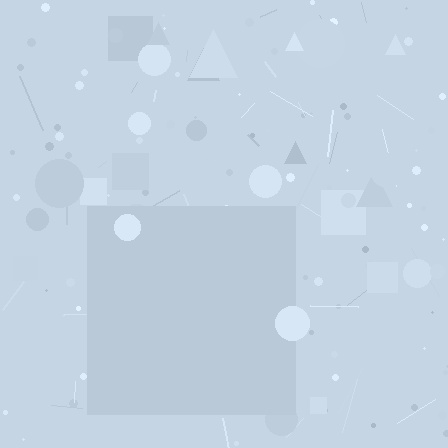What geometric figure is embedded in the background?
A square is embedded in the background.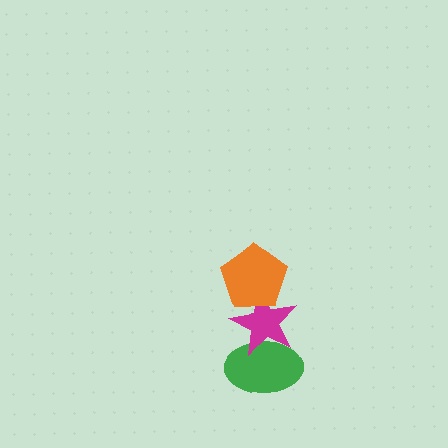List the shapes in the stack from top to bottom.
From top to bottom: the orange pentagon, the magenta star, the green ellipse.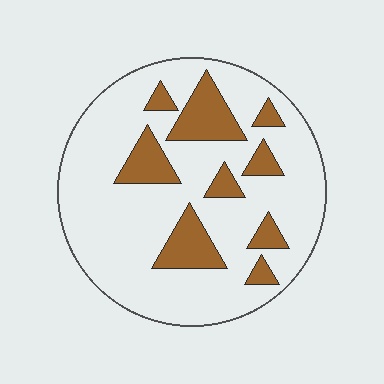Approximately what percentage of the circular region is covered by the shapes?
Approximately 20%.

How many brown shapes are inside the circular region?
9.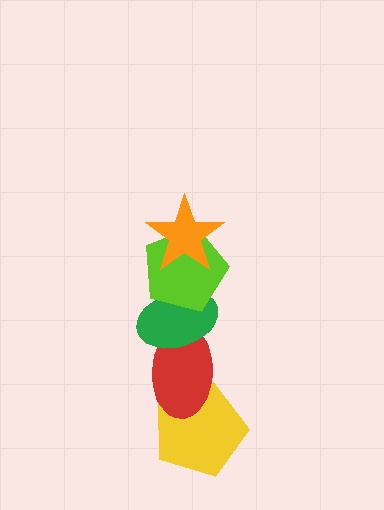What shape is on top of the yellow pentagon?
The red ellipse is on top of the yellow pentagon.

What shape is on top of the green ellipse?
The lime pentagon is on top of the green ellipse.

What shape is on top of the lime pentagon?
The orange star is on top of the lime pentagon.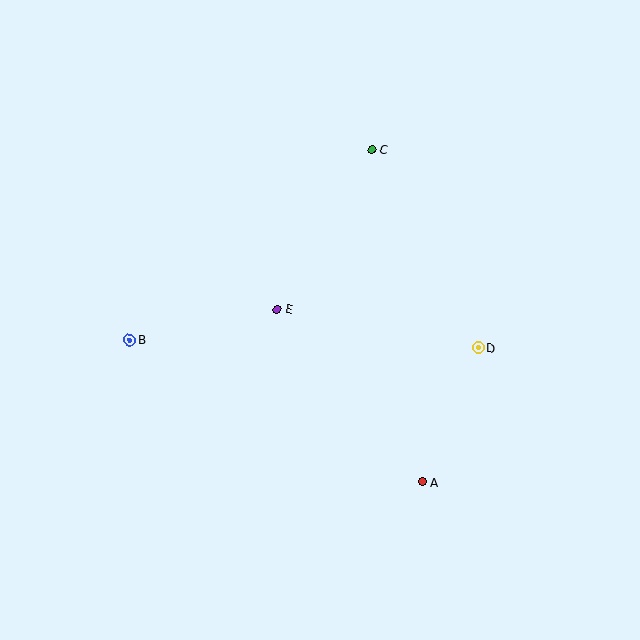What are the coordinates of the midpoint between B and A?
The midpoint between B and A is at (276, 411).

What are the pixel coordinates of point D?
Point D is at (478, 348).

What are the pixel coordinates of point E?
Point E is at (277, 309).